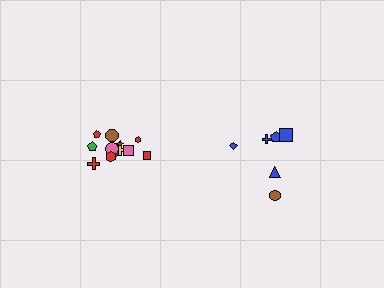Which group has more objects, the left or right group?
The left group.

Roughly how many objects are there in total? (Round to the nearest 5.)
Roughly 20 objects in total.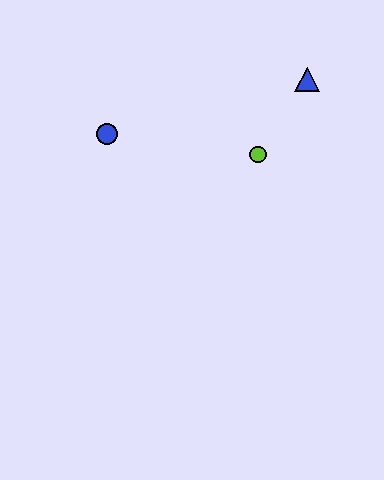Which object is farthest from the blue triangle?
The blue circle is farthest from the blue triangle.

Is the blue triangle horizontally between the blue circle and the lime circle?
No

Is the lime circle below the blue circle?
Yes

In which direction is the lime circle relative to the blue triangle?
The lime circle is below the blue triangle.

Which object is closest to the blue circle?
The lime circle is closest to the blue circle.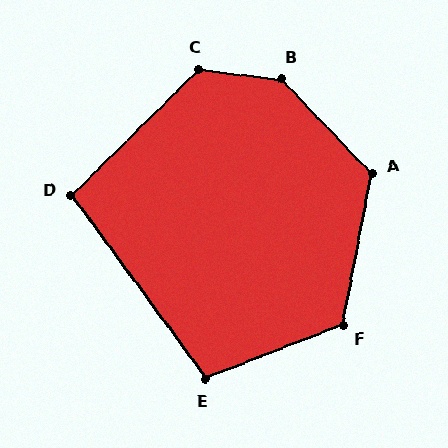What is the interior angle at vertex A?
Approximately 126 degrees (obtuse).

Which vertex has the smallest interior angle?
D, at approximately 98 degrees.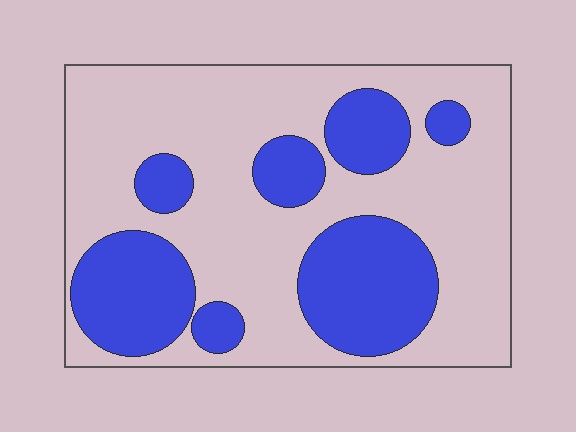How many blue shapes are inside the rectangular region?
7.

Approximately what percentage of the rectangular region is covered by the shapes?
Approximately 35%.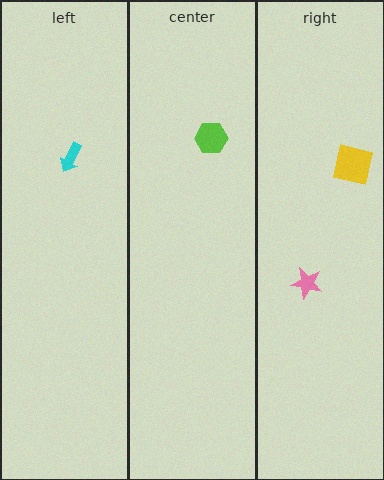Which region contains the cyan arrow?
The left region.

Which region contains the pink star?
The right region.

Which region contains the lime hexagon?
The center region.